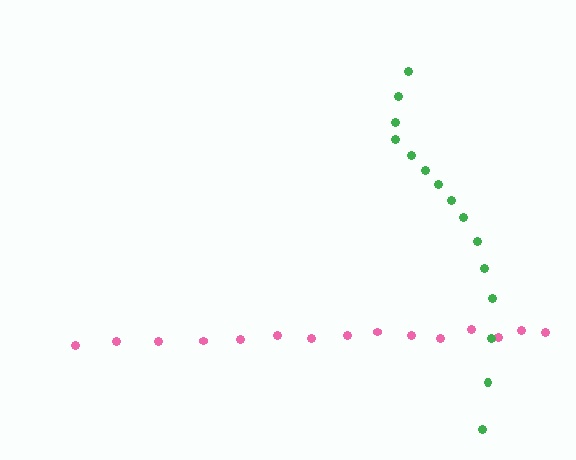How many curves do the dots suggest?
There are 2 distinct paths.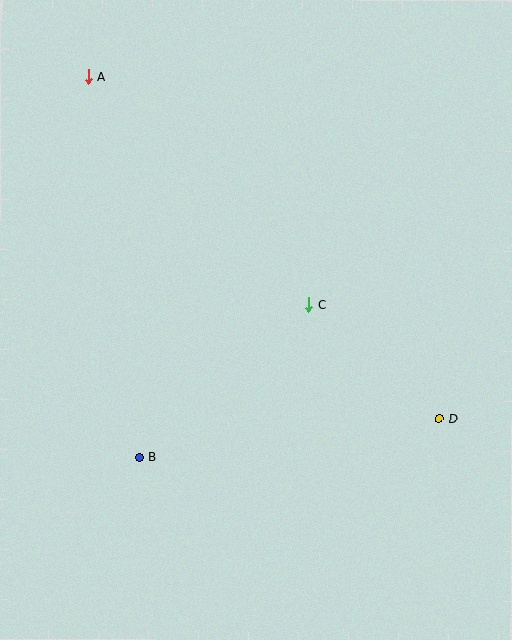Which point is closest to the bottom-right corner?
Point D is closest to the bottom-right corner.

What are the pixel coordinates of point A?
Point A is at (88, 77).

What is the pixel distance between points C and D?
The distance between C and D is 173 pixels.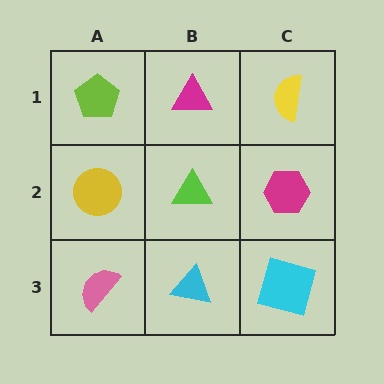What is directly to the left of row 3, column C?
A cyan triangle.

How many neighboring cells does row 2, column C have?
3.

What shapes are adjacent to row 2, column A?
A lime pentagon (row 1, column A), a pink semicircle (row 3, column A), a lime triangle (row 2, column B).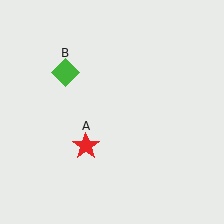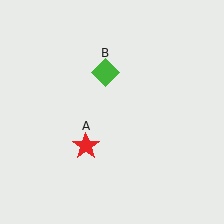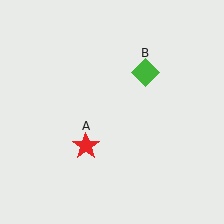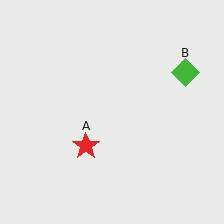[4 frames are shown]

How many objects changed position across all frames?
1 object changed position: green diamond (object B).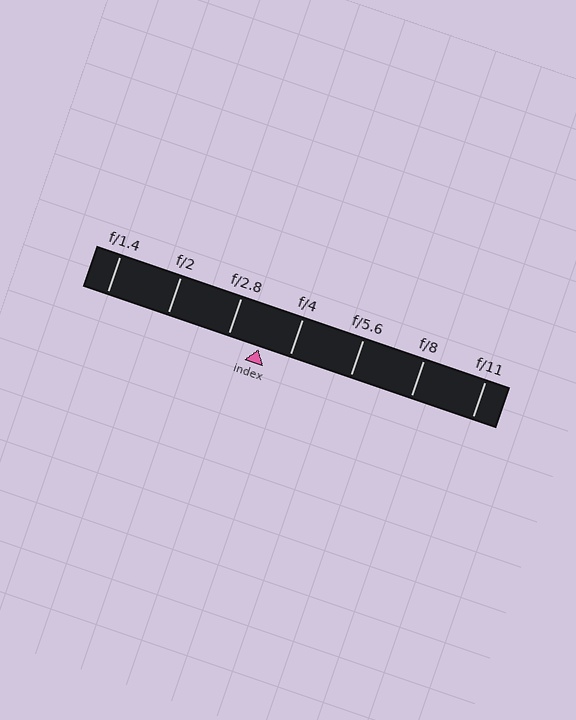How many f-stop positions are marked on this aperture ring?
There are 7 f-stop positions marked.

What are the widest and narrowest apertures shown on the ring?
The widest aperture shown is f/1.4 and the narrowest is f/11.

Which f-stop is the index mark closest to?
The index mark is closest to f/4.